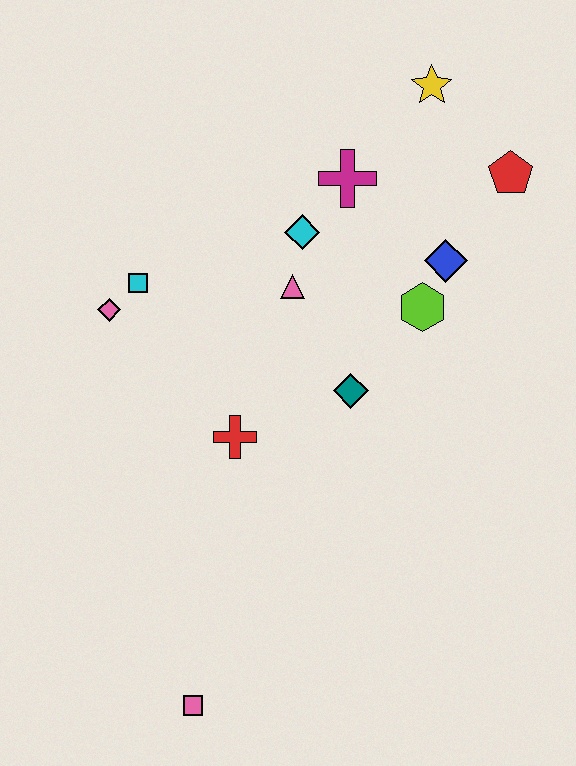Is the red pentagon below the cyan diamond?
No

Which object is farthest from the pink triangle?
The pink square is farthest from the pink triangle.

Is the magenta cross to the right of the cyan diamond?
Yes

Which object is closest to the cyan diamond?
The pink triangle is closest to the cyan diamond.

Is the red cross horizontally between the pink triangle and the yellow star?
No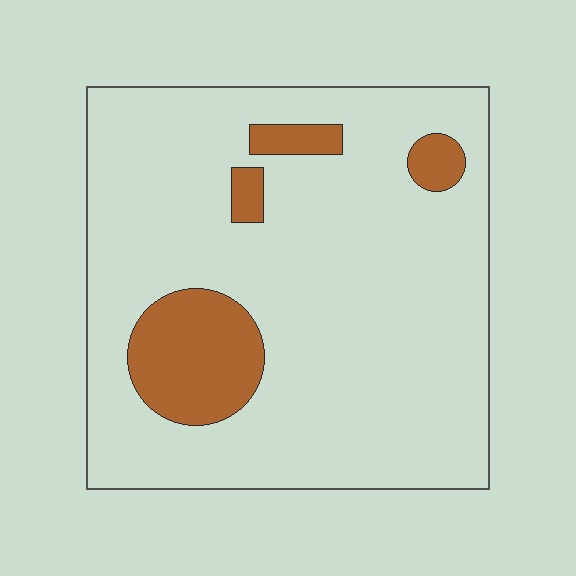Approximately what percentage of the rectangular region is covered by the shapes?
Approximately 15%.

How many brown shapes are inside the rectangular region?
4.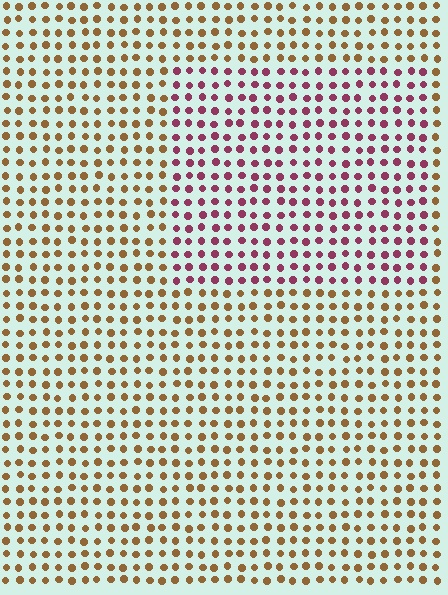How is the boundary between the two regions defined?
The boundary is defined purely by a slight shift in hue (about 59 degrees). Spacing, size, and orientation are identical on both sides.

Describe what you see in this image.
The image is filled with small brown elements in a uniform arrangement. A rectangle-shaped region is visible where the elements are tinted to a slightly different hue, forming a subtle color boundary.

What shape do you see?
I see a rectangle.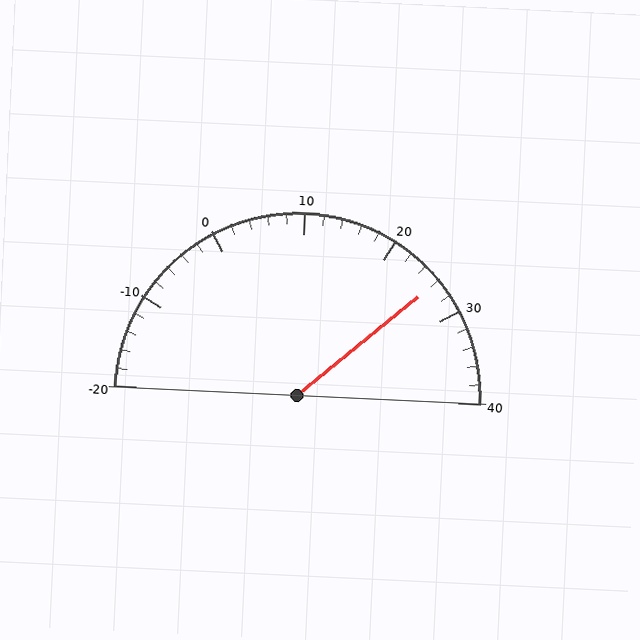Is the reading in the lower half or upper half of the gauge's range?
The reading is in the upper half of the range (-20 to 40).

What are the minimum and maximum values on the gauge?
The gauge ranges from -20 to 40.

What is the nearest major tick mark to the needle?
The nearest major tick mark is 30.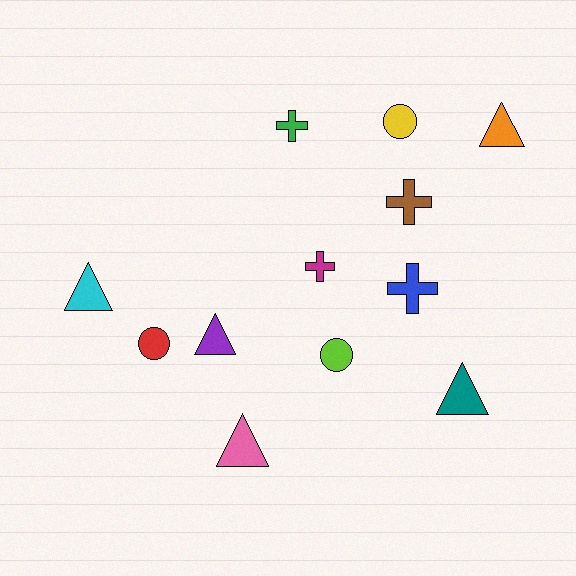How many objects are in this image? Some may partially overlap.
There are 12 objects.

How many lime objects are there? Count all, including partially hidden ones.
There is 1 lime object.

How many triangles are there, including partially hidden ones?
There are 5 triangles.